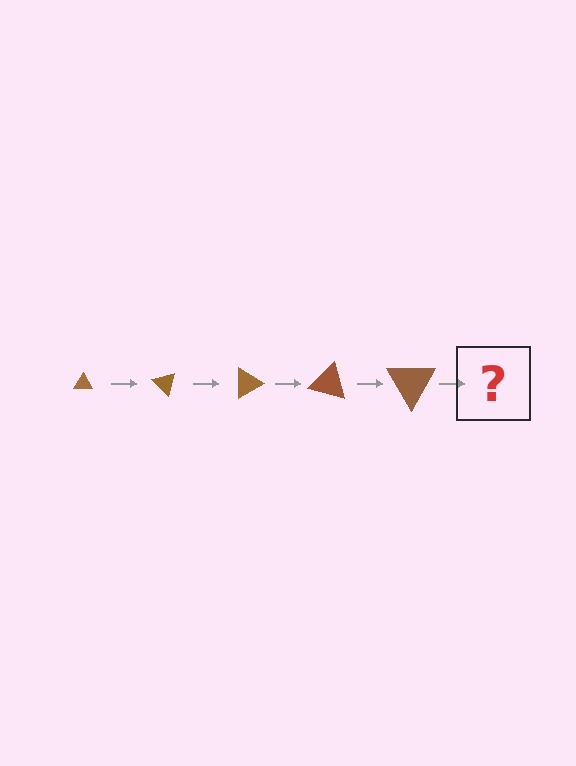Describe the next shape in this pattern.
It should be a triangle, larger than the previous one and rotated 225 degrees from the start.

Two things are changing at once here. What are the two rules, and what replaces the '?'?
The two rules are that the triangle grows larger each step and it rotates 45 degrees each step. The '?' should be a triangle, larger than the previous one and rotated 225 degrees from the start.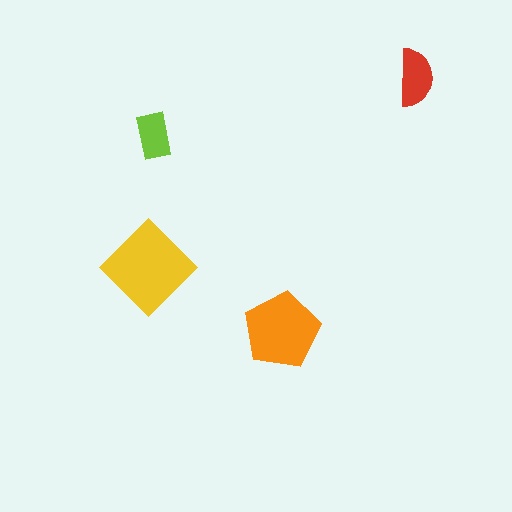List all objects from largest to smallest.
The yellow diamond, the orange pentagon, the red semicircle, the lime rectangle.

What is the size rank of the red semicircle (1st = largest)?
3rd.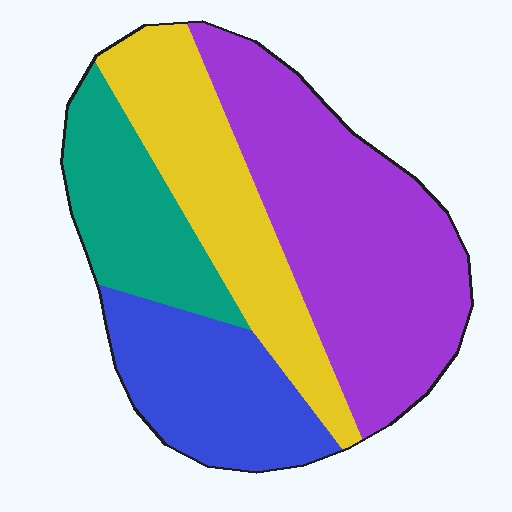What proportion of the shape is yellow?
Yellow covers 24% of the shape.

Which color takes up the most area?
Purple, at roughly 40%.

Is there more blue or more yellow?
Yellow.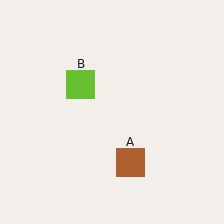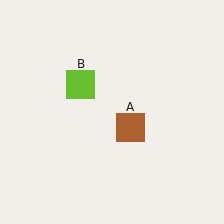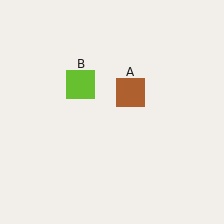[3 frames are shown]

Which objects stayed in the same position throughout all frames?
Lime square (object B) remained stationary.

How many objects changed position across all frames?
1 object changed position: brown square (object A).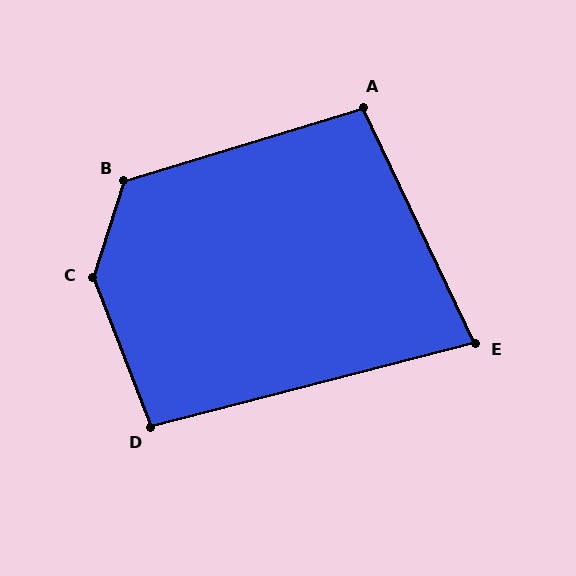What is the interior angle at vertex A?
Approximately 98 degrees (obtuse).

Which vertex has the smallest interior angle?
E, at approximately 79 degrees.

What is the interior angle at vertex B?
Approximately 125 degrees (obtuse).